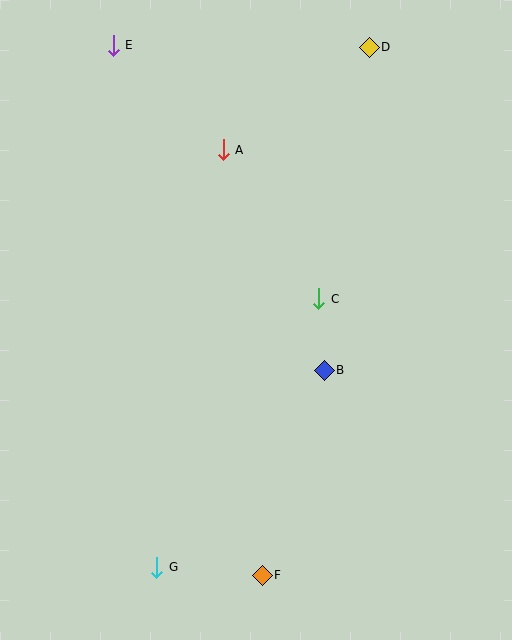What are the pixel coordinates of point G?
Point G is at (157, 567).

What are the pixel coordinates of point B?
Point B is at (324, 370).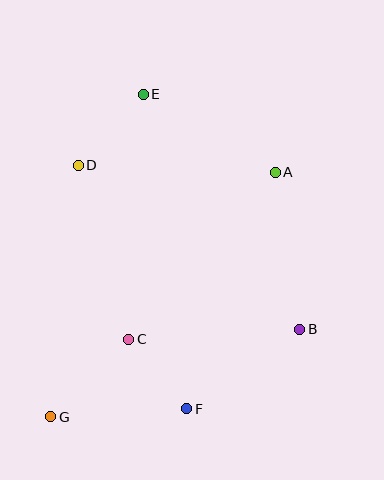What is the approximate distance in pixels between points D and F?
The distance between D and F is approximately 266 pixels.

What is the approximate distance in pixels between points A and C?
The distance between A and C is approximately 222 pixels.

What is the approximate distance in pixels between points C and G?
The distance between C and G is approximately 110 pixels.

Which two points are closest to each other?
Points C and F are closest to each other.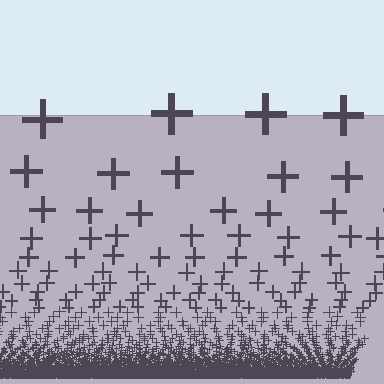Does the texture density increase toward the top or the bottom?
Density increases toward the bottom.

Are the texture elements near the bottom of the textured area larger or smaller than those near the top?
Smaller. The gradient is inverted — elements near the bottom are smaller and denser.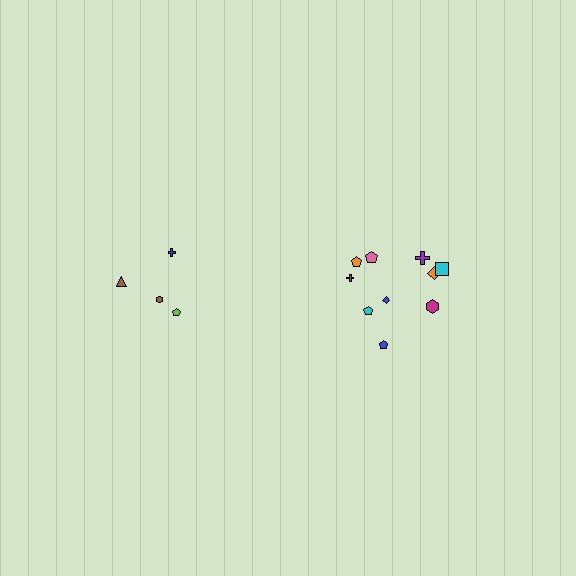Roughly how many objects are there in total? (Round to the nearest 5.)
Roughly 15 objects in total.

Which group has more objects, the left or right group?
The right group.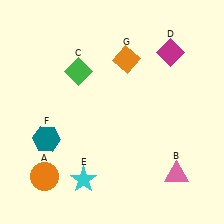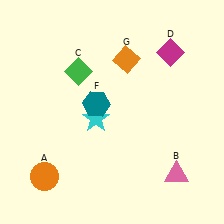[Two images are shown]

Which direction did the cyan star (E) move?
The cyan star (E) moved up.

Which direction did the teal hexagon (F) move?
The teal hexagon (F) moved right.